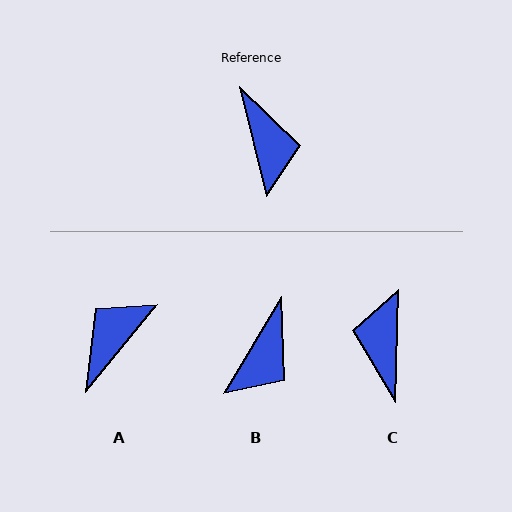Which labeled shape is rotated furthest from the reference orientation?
C, about 165 degrees away.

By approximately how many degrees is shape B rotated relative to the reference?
Approximately 45 degrees clockwise.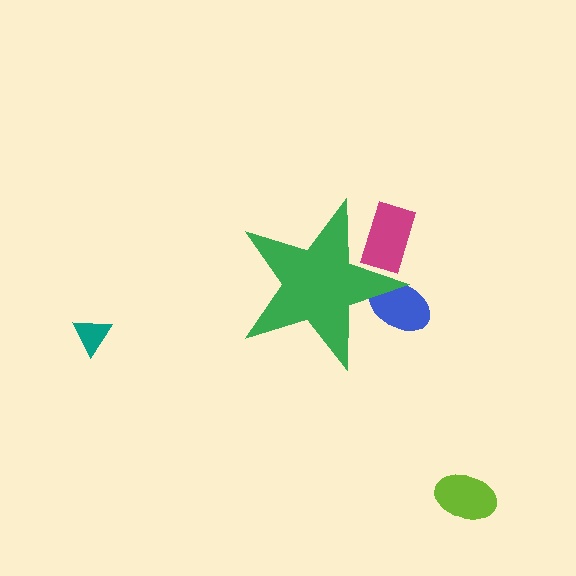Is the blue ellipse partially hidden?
Yes, the blue ellipse is partially hidden behind the green star.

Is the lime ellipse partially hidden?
No, the lime ellipse is fully visible.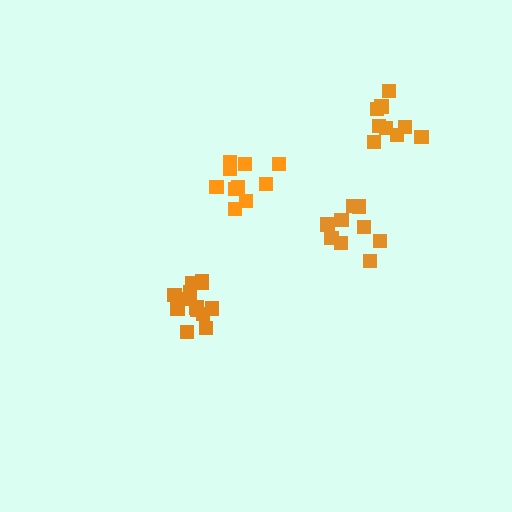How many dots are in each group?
Group 1: 9 dots, Group 2: 10 dots, Group 3: 9 dots, Group 4: 14 dots (42 total).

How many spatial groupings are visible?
There are 4 spatial groupings.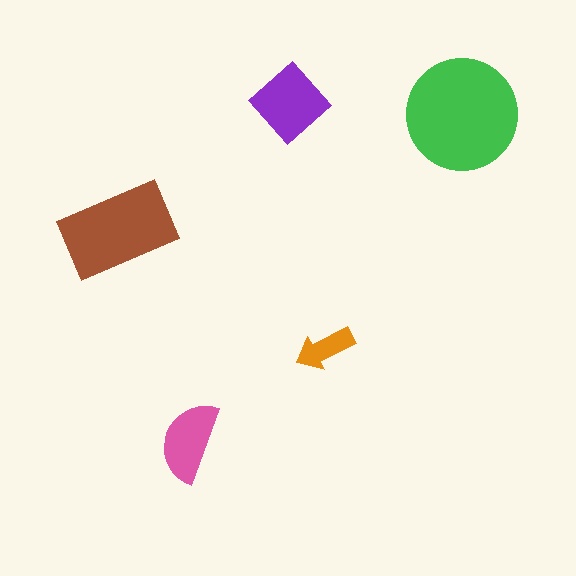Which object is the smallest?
The orange arrow.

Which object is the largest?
The green circle.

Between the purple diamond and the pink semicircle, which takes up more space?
The purple diamond.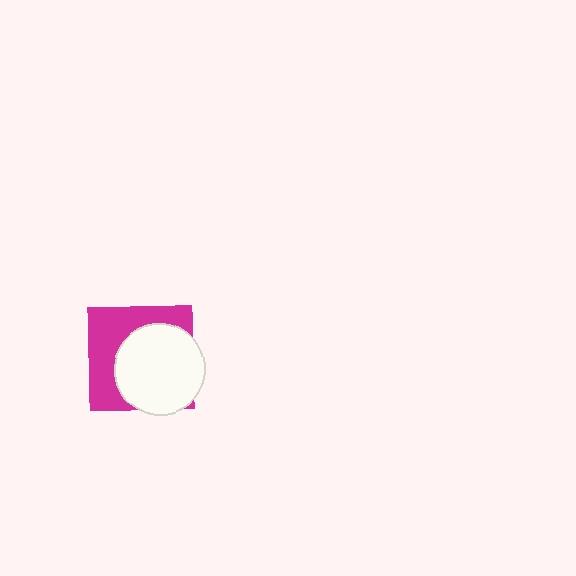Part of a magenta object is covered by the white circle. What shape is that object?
It is a square.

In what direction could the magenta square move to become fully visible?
The magenta square could move toward the upper-left. That would shift it out from behind the white circle entirely.